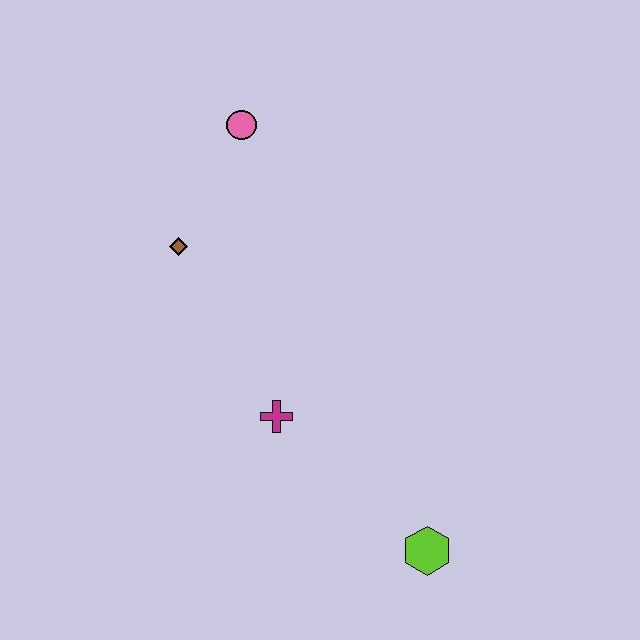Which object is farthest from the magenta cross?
The pink circle is farthest from the magenta cross.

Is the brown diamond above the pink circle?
No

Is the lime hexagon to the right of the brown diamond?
Yes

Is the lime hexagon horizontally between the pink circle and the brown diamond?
No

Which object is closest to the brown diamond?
The pink circle is closest to the brown diamond.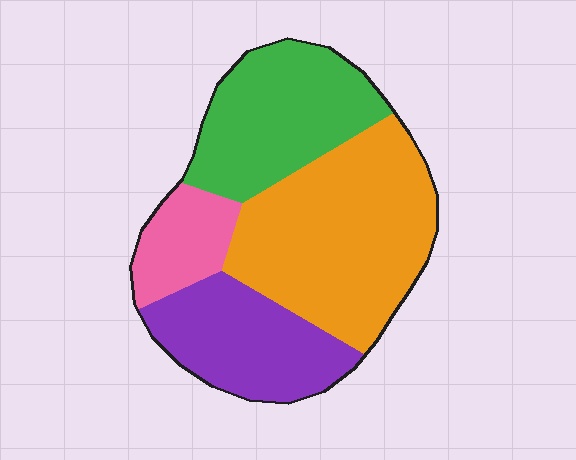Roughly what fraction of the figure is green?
Green takes up about one quarter (1/4) of the figure.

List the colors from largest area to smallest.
From largest to smallest: orange, green, purple, pink.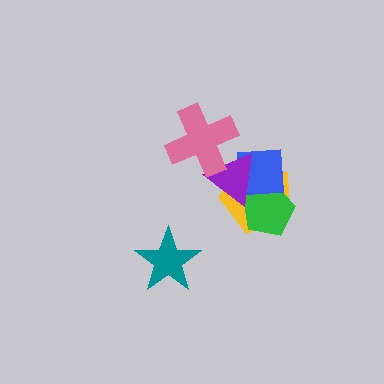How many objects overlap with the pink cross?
1 object overlaps with the pink cross.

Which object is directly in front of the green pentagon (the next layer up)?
The blue square is directly in front of the green pentagon.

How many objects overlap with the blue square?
3 objects overlap with the blue square.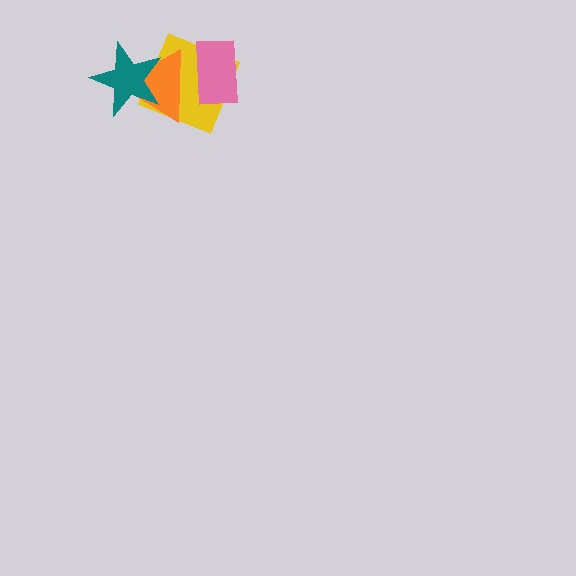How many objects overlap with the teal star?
2 objects overlap with the teal star.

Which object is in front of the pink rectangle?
The orange triangle is in front of the pink rectangle.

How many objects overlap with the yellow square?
3 objects overlap with the yellow square.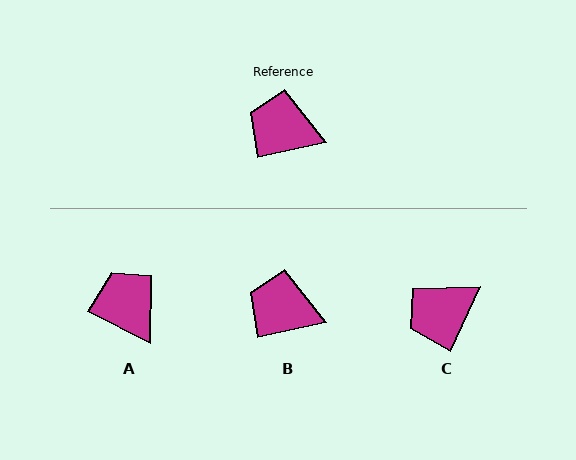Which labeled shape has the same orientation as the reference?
B.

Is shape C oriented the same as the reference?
No, it is off by about 53 degrees.